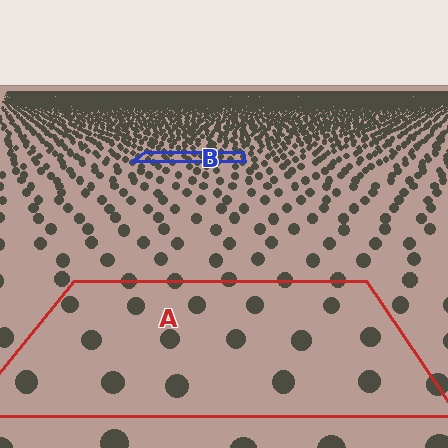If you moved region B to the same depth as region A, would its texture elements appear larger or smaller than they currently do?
They would appear larger. At a closer depth, the same texture elements are projected at a bigger on-screen size.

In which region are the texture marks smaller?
The texture marks are smaller in region B, because it is farther away.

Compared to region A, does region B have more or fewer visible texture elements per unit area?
Region B has more texture elements per unit area — they are packed more densely because it is farther away.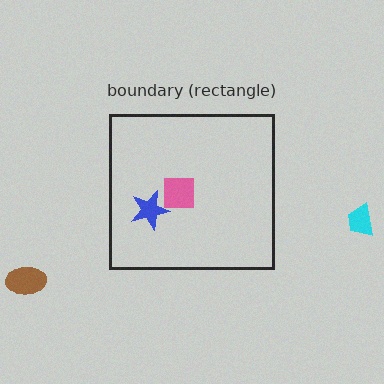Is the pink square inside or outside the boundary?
Inside.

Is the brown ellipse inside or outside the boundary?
Outside.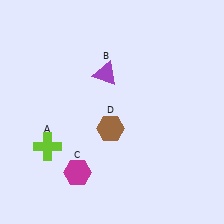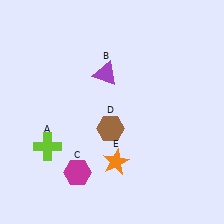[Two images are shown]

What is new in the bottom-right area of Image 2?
An orange star (E) was added in the bottom-right area of Image 2.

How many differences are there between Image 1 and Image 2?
There is 1 difference between the two images.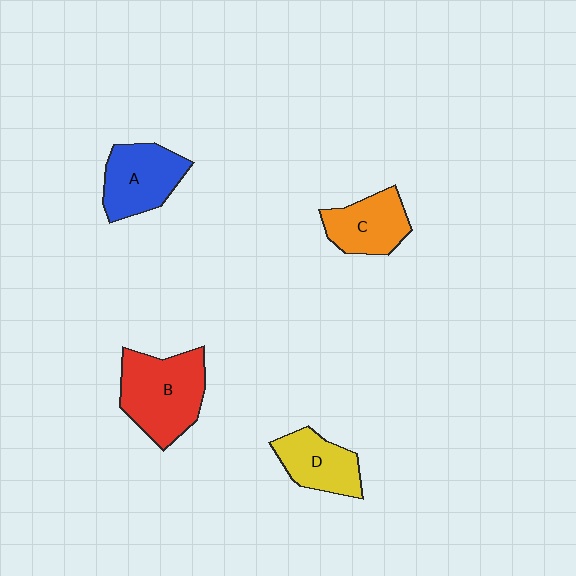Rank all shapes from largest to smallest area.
From largest to smallest: B (red), A (blue), C (orange), D (yellow).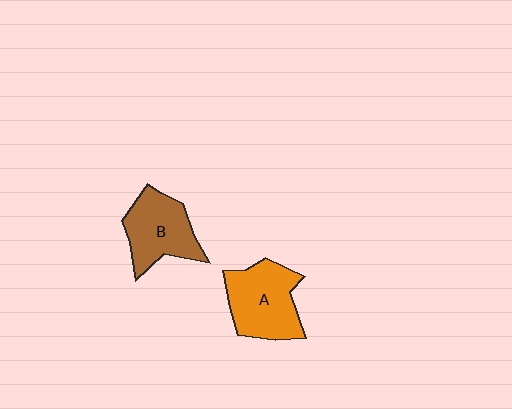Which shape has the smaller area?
Shape B (brown).